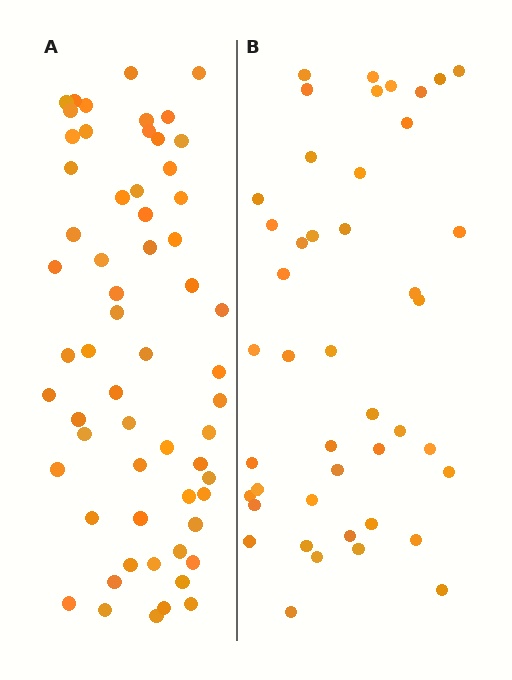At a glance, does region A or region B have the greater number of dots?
Region A (the left region) has more dots.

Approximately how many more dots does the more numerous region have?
Region A has approximately 15 more dots than region B.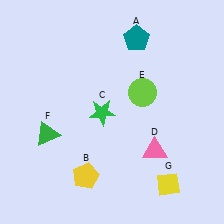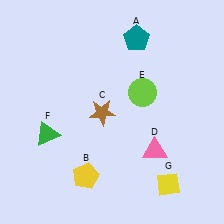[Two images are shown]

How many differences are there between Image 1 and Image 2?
There is 1 difference between the two images.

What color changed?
The star (C) changed from green in Image 1 to brown in Image 2.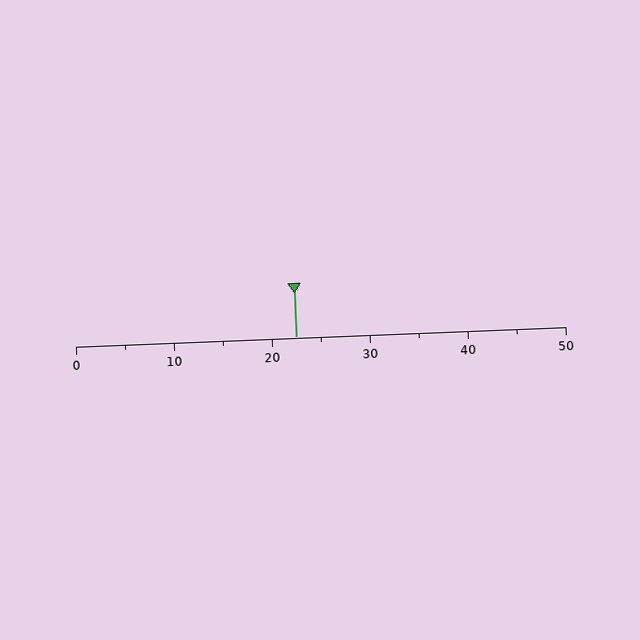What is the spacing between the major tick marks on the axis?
The major ticks are spaced 10 apart.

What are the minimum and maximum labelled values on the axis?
The axis runs from 0 to 50.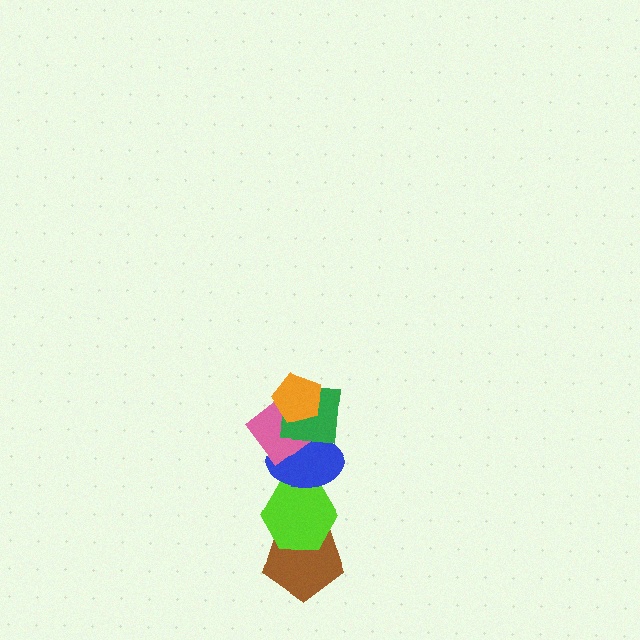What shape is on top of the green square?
The orange pentagon is on top of the green square.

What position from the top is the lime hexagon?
The lime hexagon is 5th from the top.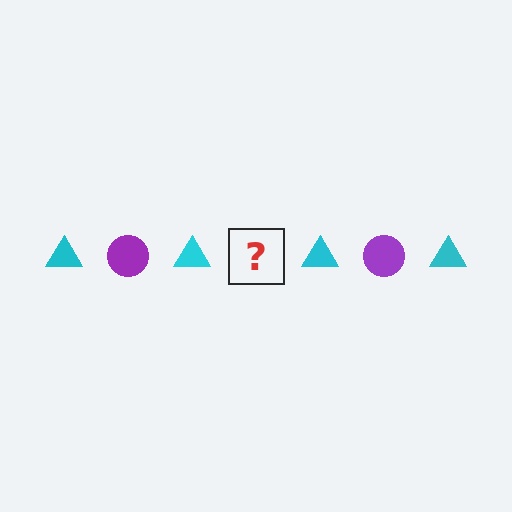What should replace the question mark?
The question mark should be replaced with a purple circle.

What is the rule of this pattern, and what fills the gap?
The rule is that the pattern alternates between cyan triangle and purple circle. The gap should be filled with a purple circle.